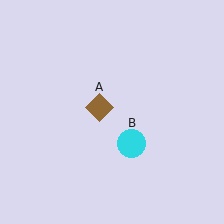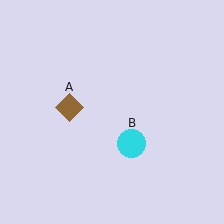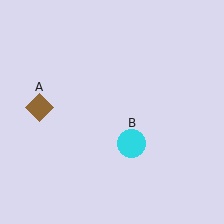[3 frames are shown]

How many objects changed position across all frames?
1 object changed position: brown diamond (object A).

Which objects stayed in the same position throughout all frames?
Cyan circle (object B) remained stationary.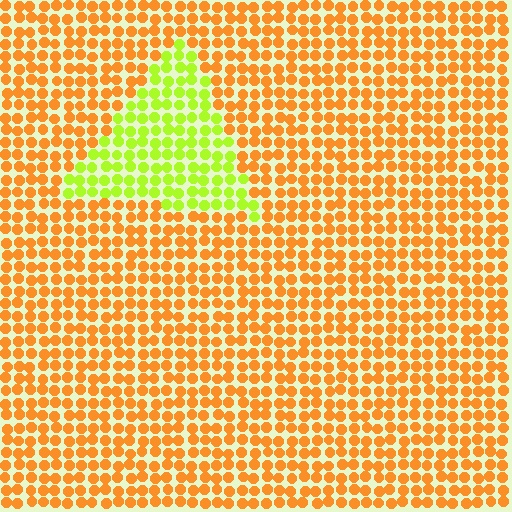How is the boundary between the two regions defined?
The boundary is defined purely by a slight shift in hue (about 54 degrees). Spacing, size, and orientation are identical on both sides.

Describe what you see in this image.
The image is filled with small orange elements in a uniform arrangement. A triangle-shaped region is visible where the elements are tinted to a slightly different hue, forming a subtle color boundary.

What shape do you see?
I see a triangle.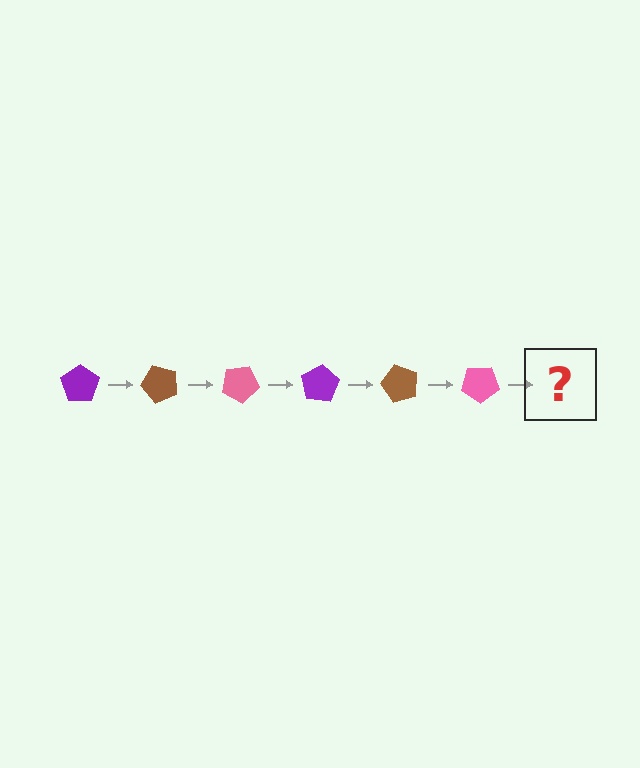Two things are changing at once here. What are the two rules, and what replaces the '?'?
The two rules are that it rotates 50 degrees each step and the color cycles through purple, brown, and pink. The '?' should be a purple pentagon, rotated 300 degrees from the start.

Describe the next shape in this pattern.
It should be a purple pentagon, rotated 300 degrees from the start.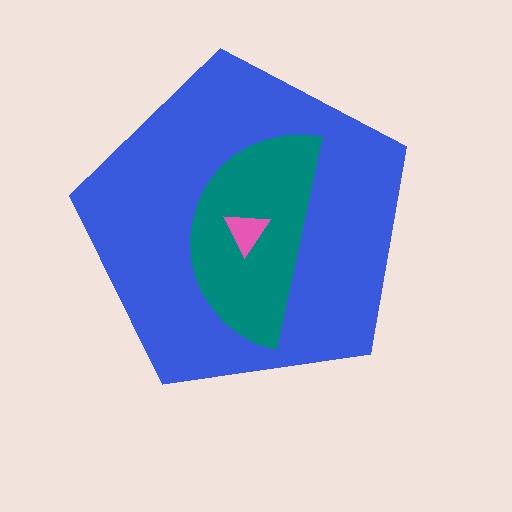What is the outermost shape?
The blue pentagon.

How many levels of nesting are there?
3.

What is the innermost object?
The pink triangle.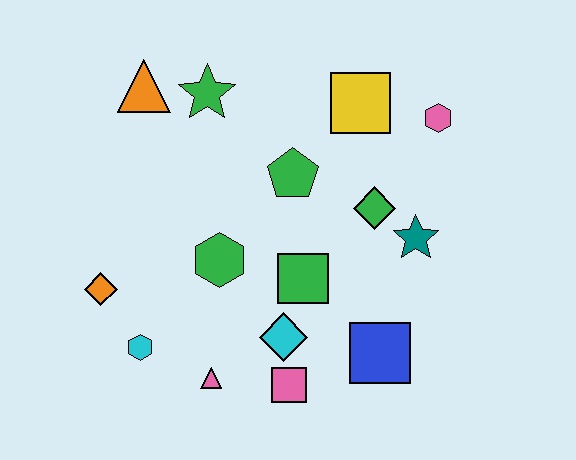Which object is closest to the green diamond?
The teal star is closest to the green diamond.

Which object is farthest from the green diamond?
The orange diamond is farthest from the green diamond.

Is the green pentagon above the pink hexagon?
No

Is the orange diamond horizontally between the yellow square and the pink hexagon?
No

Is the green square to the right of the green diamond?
No